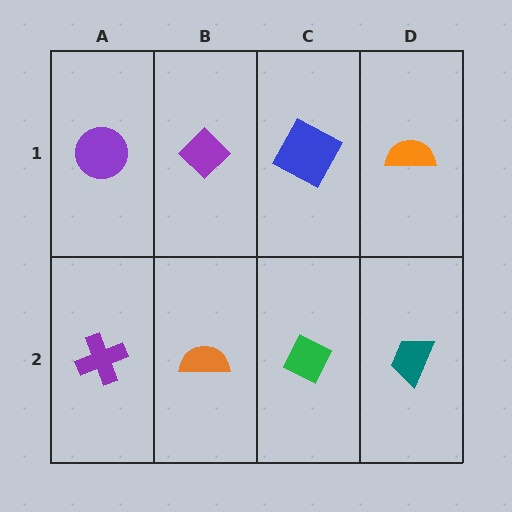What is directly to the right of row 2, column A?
An orange semicircle.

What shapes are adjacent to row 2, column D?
An orange semicircle (row 1, column D), a green diamond (row 2, column C).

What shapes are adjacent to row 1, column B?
An orange semicircle (row 2, column B), a purple circle (row 1, column A), a blue square (row 1, column C).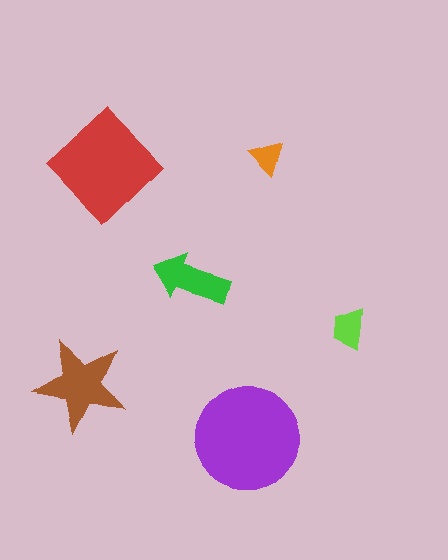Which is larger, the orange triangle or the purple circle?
The purple circle.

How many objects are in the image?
There are 6 objects in the image.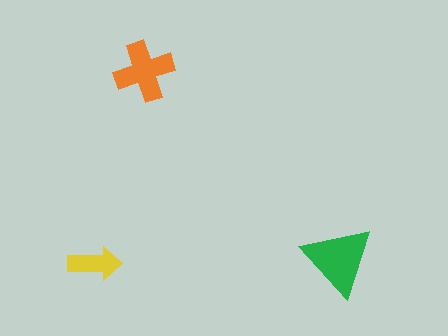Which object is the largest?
The green triangle.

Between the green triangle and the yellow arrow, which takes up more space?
The green triangle.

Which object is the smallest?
The yellow arrow.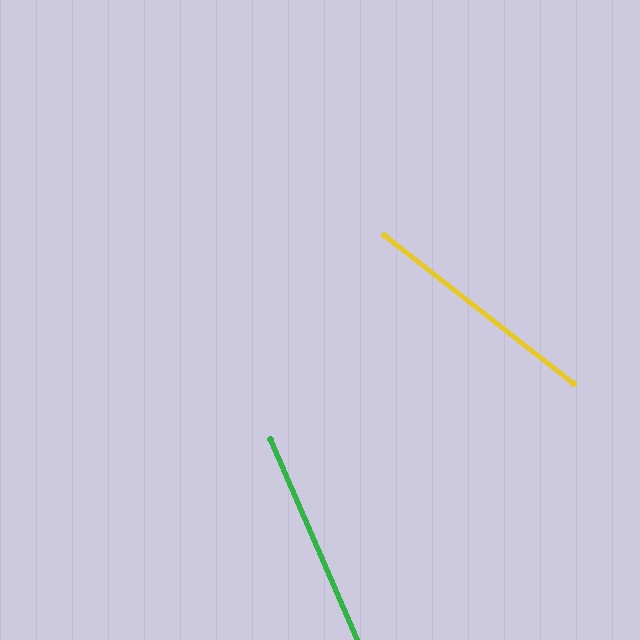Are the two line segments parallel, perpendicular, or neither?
Neither parallel nor perpendicular — they differ by about 29°.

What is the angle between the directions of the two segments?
Approximately 29 degrees.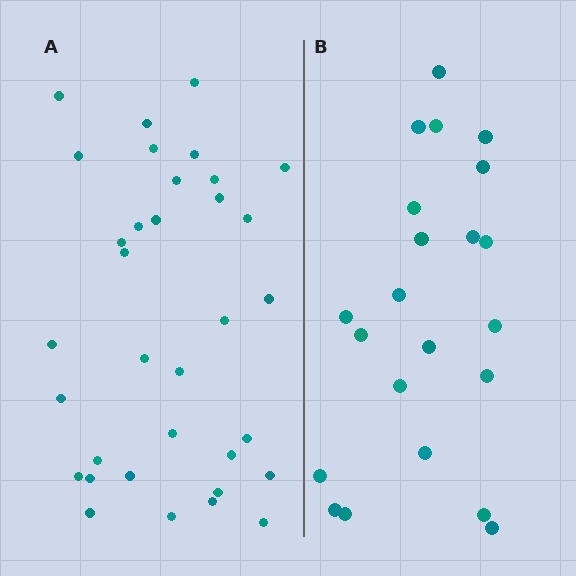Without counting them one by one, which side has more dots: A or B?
Region A (the left region) has more dots.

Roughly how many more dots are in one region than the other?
Region A has roughly 12 or so more dots than region B.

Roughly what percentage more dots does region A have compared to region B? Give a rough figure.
About 55% more.